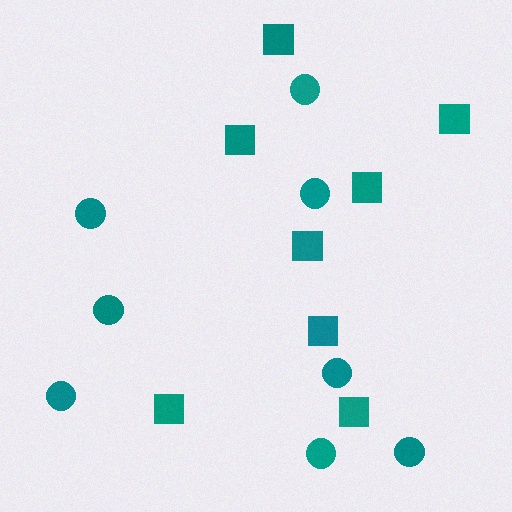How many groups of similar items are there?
There are 2 groups: one group of circles (8) and one group of squares (8).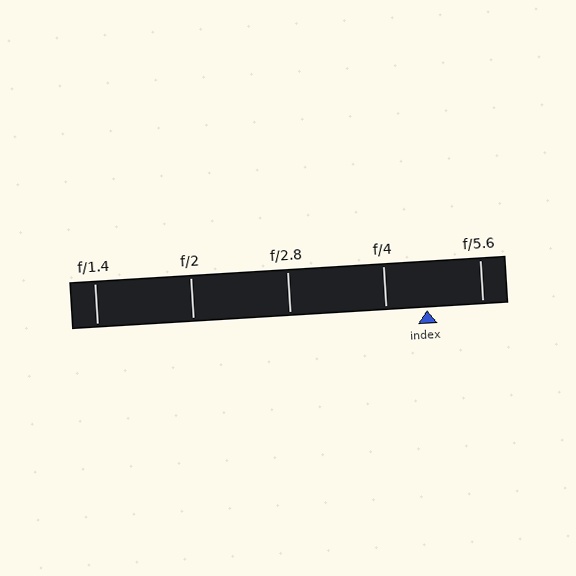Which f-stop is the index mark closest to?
The index mark is closest to f/4.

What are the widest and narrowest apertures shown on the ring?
The widest aperture shown is f/1.4 and the narrowest is f/5.6.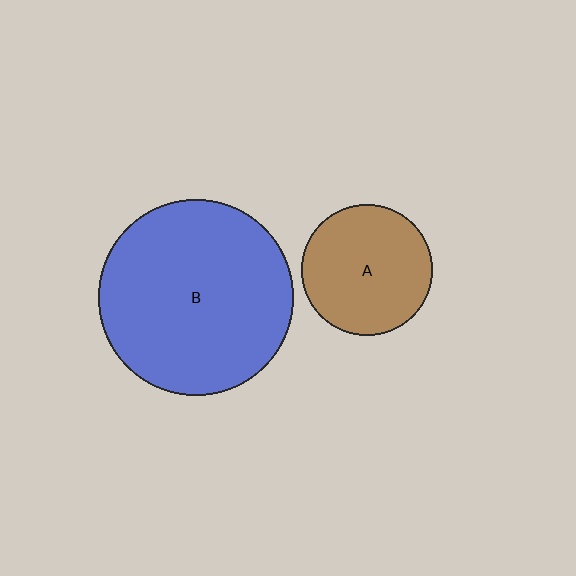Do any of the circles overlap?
No, none of the circles overlap.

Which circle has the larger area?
Circle B (blue).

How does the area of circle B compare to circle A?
Approximately 2.2 times.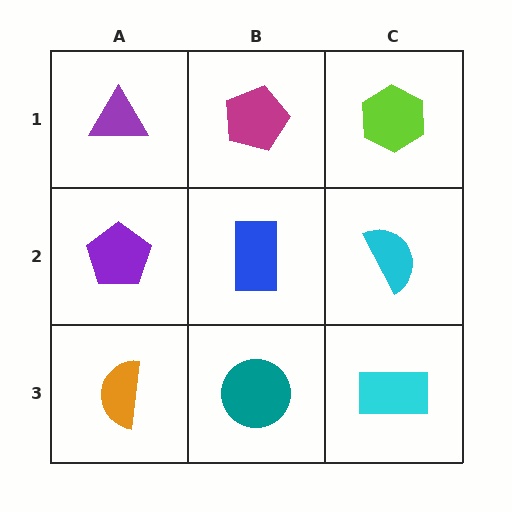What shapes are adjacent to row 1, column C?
A cyan semicircle (row 2, column C), a magenta pentagon (row 1, column B).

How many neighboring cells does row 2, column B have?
4.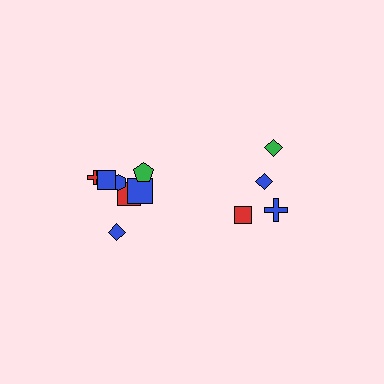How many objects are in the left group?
There are 7 objects.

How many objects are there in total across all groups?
There are 11 objects.